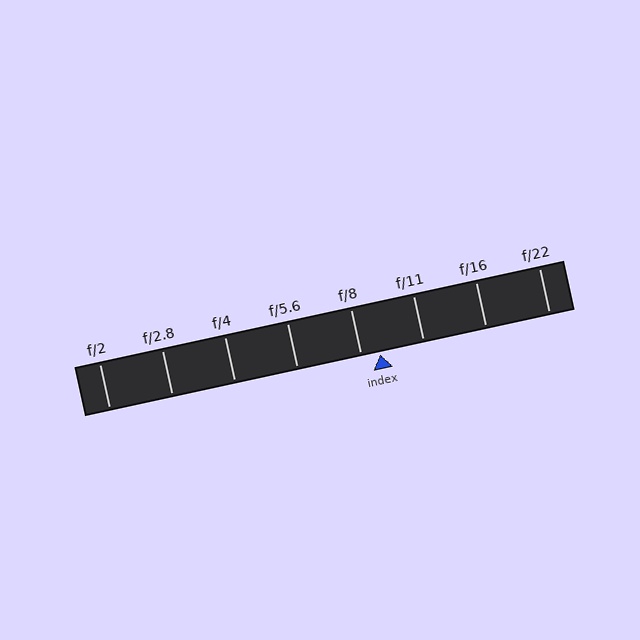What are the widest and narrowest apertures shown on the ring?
The widest aperture shown is f/2 and the narrowest is f/22.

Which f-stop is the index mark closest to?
The index mark is closest to f/8.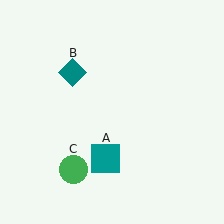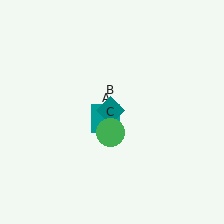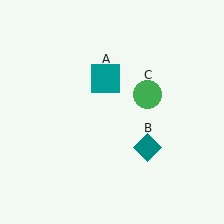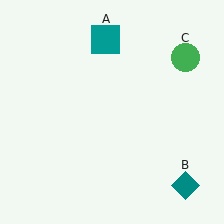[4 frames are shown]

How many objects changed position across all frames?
3 objects changed position: teal square (object A), teal diamond (object B), green circle (object C).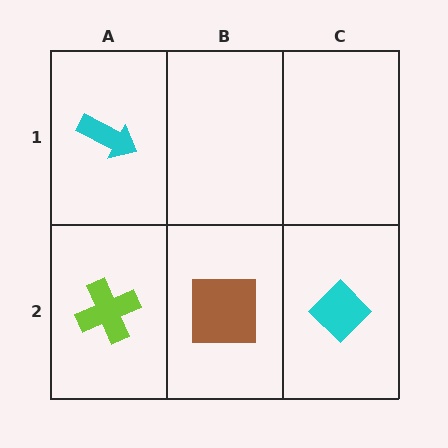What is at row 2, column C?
A cyan diamond.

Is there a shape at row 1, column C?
No, that cell is empty.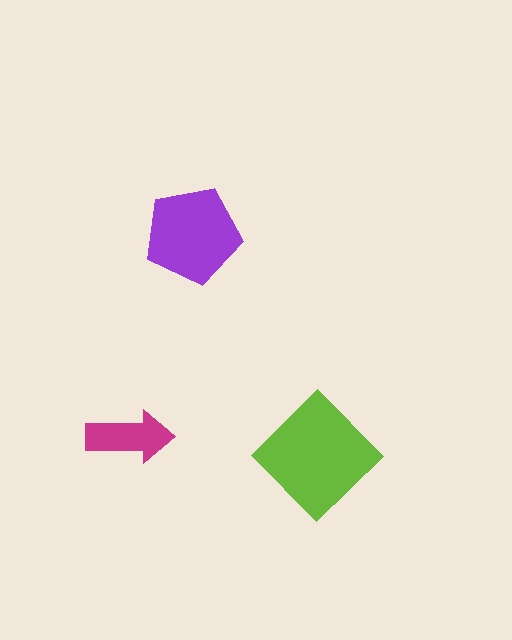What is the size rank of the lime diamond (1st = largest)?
1st.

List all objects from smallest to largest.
The magenta arrow, the purple pentagon, the lime diamond.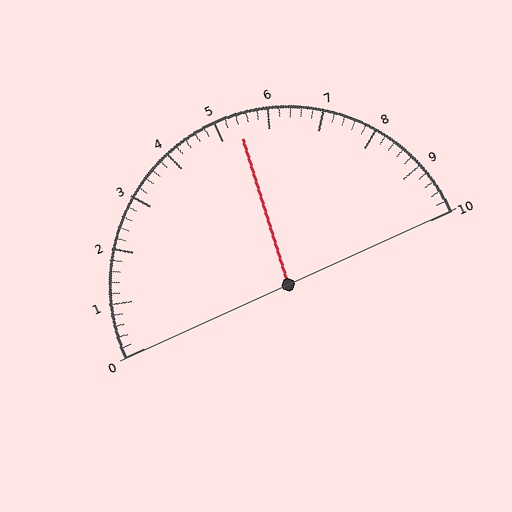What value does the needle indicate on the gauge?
The needle indicates approximately 5.4.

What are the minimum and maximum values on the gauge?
The gauge ranges from 0 to 10.